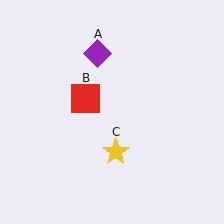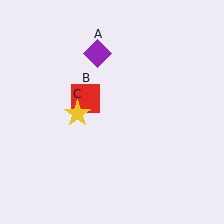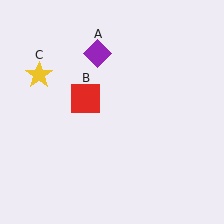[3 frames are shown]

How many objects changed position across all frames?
1 object changed position: yellow star (object C).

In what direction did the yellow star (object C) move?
The yellow star (object C) moved up and to the left.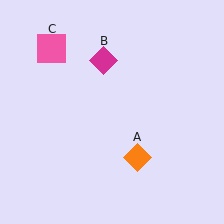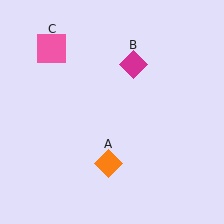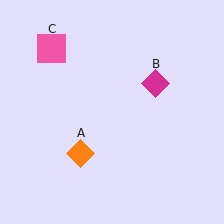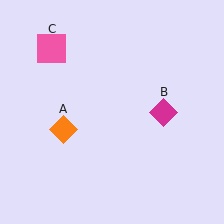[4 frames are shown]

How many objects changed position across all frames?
2 objects changed position: orange diamond (object A), magenta diamond (object B).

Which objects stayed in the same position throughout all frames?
Pink square (object C) remained stationary.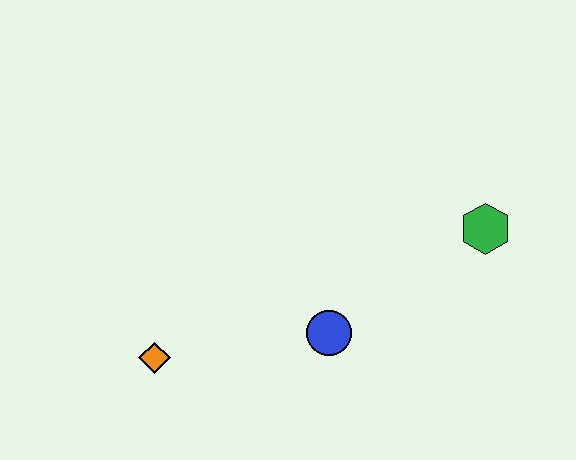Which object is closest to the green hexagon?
The blue circle is closest to the green hexagon.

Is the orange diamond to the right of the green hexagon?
No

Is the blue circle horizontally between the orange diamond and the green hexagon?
Yes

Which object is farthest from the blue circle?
The green hexagon is farthest from the blue circle.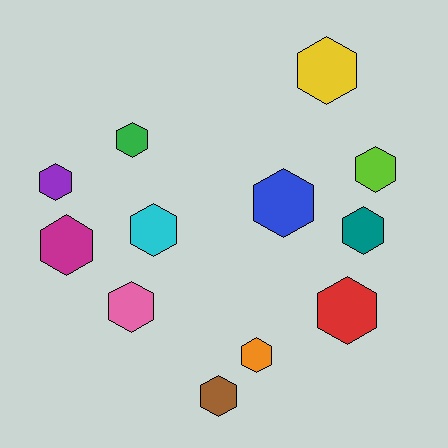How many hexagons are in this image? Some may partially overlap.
There are 12 hexagons.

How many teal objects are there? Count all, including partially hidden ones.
There is 1 teal object.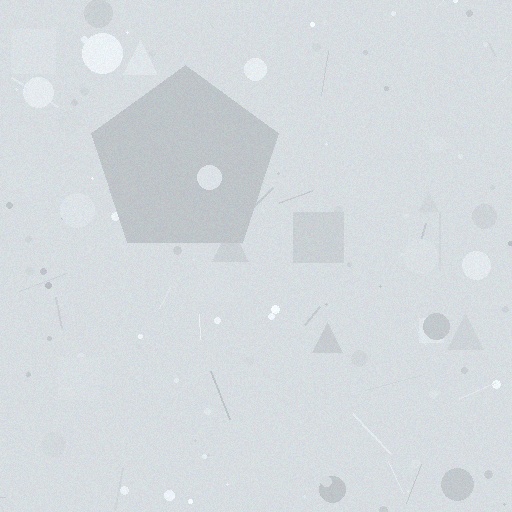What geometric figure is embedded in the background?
A pentagon is embedded in the background.